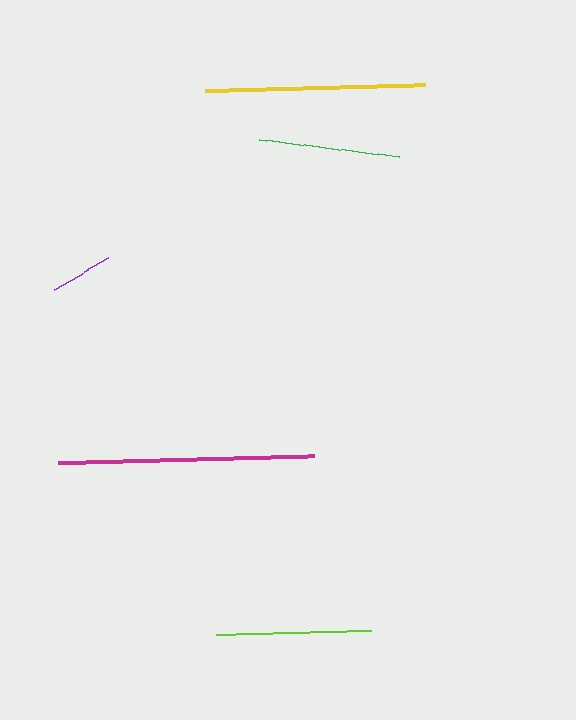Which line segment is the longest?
The magenta line is the longest at approximately 256 pixels.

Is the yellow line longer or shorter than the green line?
The yellow line is longer than the green line.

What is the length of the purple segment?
The purple segment is approximately 62 pixels long.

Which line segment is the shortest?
The purple line is the shortest at approximately 62 pixels.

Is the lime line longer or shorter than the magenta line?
The magenta line is longer than the lime line.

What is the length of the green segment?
The green segment is approximately 141 pixels long.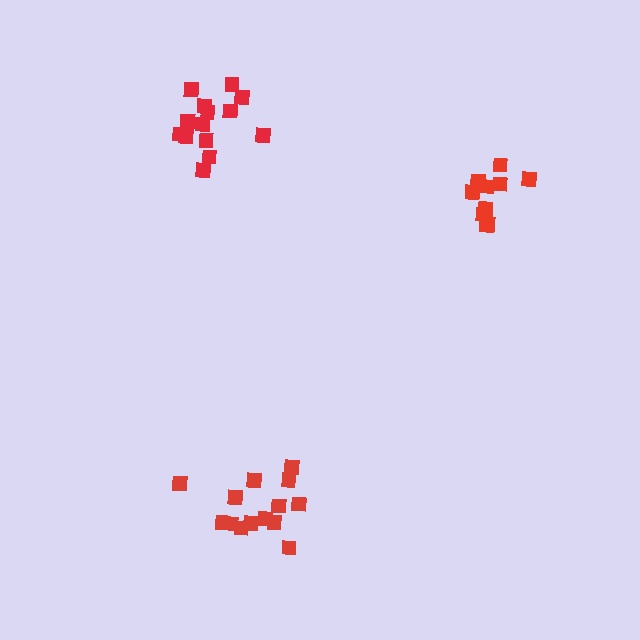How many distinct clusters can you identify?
There are 3 distinct clusters.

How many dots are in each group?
Group 1: 14 dots, Group 2: 11 dots, Group 3: 14 dots (39 total).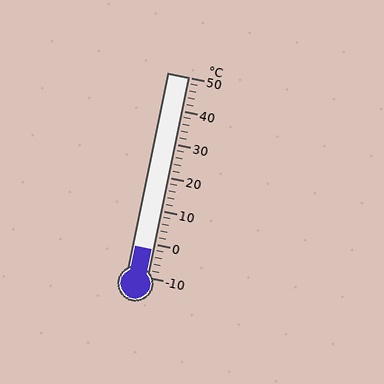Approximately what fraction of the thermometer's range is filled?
The thermometer is filled to approximately 15% of its range.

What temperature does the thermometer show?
The thermometer shows approximately -2°C.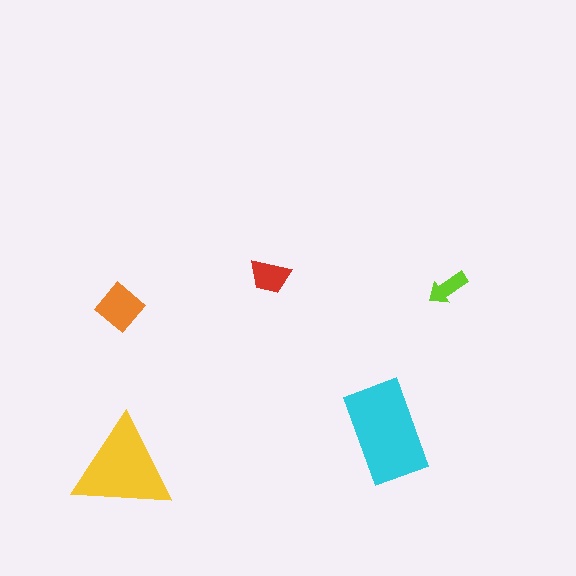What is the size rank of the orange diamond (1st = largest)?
3rd.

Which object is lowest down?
The yellow triangle is bottommost.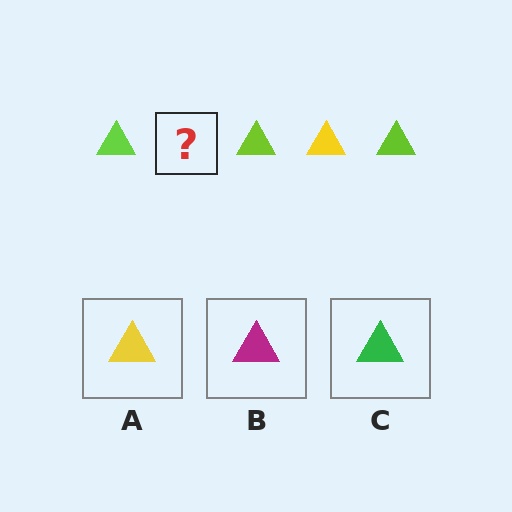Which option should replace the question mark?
Option A.